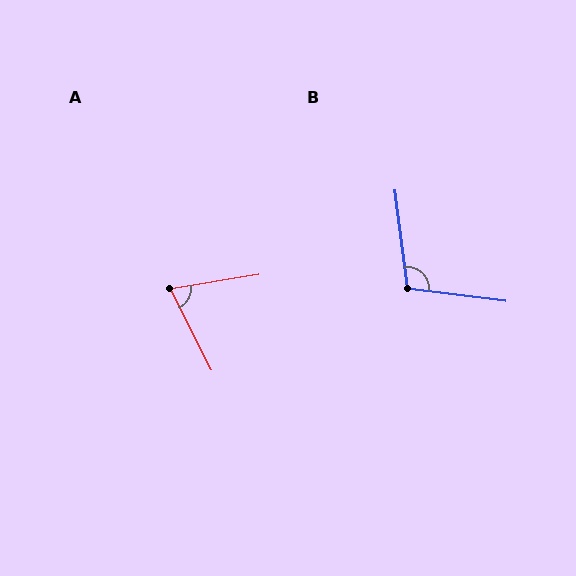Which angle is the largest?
B, at approximately 105 degrees.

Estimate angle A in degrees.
Approximately 72 degrees.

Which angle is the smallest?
A, at approximately 72 degrees.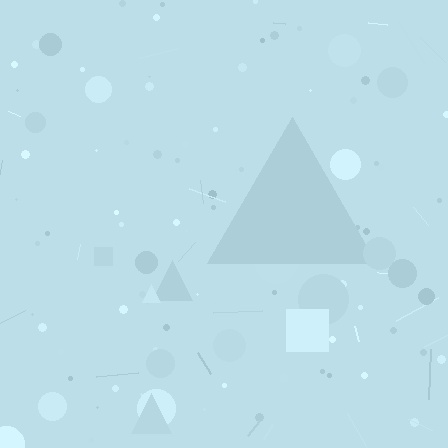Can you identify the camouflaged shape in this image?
The camouflaged shape is a triangle.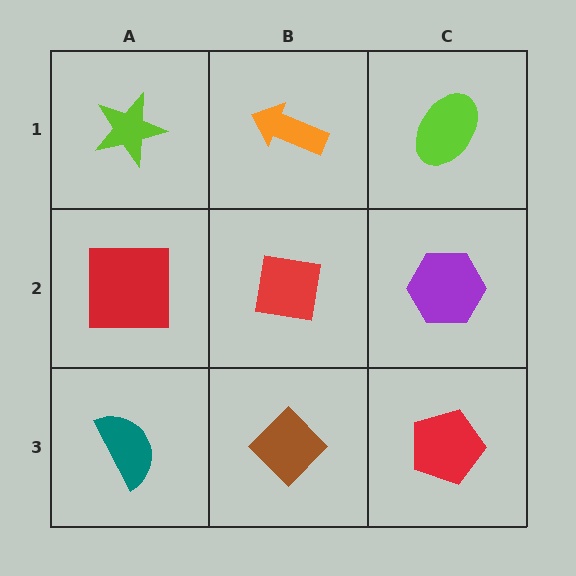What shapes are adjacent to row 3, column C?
A purple hexagon (row 2, column C), a brown diamond (row 3, column B).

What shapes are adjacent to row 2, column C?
A lime ellipse (row 1, column C), a red pentagon (row 3, column C), a red square (row 2, column B).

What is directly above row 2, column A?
A lime star.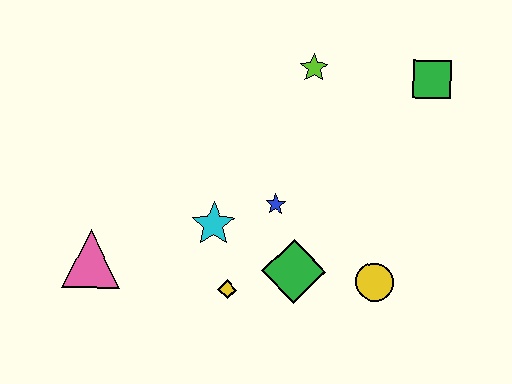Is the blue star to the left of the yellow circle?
Yes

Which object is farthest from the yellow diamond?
The green square is farthest from the yellow diamond.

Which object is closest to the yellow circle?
The green diamond is closest to the yellow circle.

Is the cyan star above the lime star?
No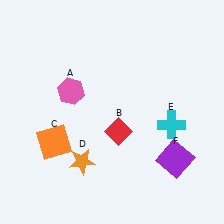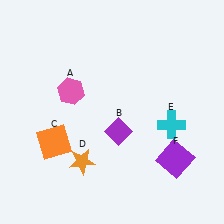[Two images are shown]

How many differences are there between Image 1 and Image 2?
There is 1 difference between the two images.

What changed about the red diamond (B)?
In Image 1, B is red. In Image 2, it changed to purple.